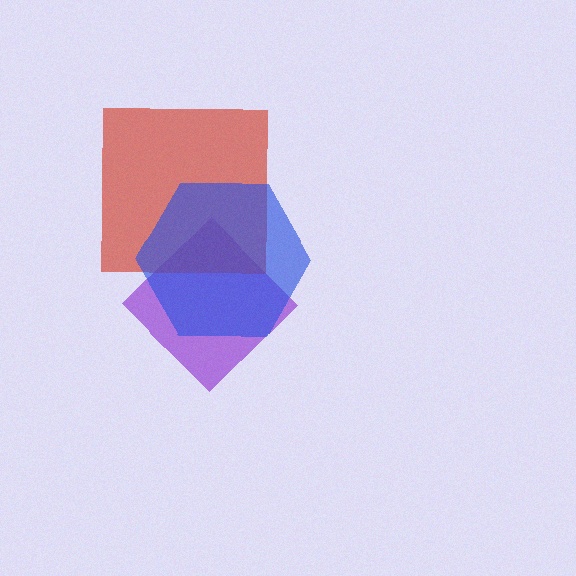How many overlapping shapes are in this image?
There are 3 overlapping shapes in the image.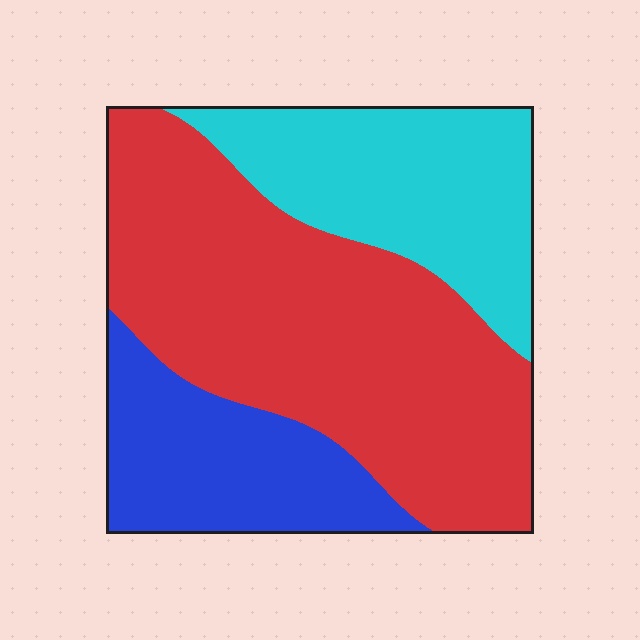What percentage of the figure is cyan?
Cyan covers 26% of the figure.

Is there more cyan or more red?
Red.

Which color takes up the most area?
Red, at roughly 55%.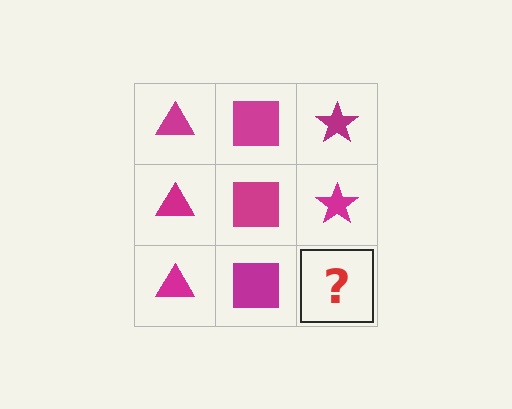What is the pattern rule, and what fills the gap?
The rule is that each column has a consistent shape. The gap should be filled with a magenta star.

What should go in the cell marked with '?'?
The missing cell should contain a magenta star.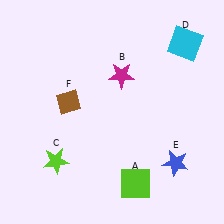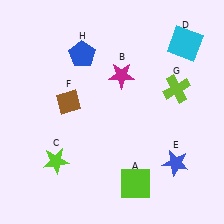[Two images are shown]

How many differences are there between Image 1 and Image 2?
There are 2 differences between the two images.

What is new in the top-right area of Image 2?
A lime cross (G) was added in the top-right area of Image 2.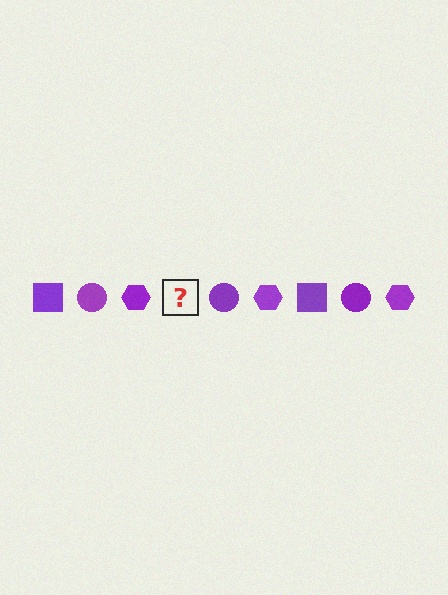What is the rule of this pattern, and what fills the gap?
The rule is that the pattern cycles through square, circle, hexagon shapes in purple. The gap should be filled with a purple square.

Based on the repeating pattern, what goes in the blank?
The blank should be a purple square.